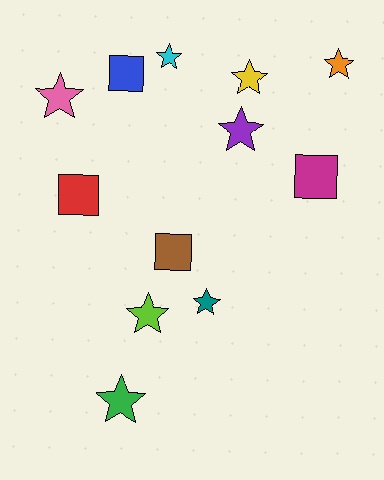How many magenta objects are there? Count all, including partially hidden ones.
There is 1 magenta object.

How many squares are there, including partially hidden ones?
There are 4 squares.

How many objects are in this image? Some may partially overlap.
There are 12 objects.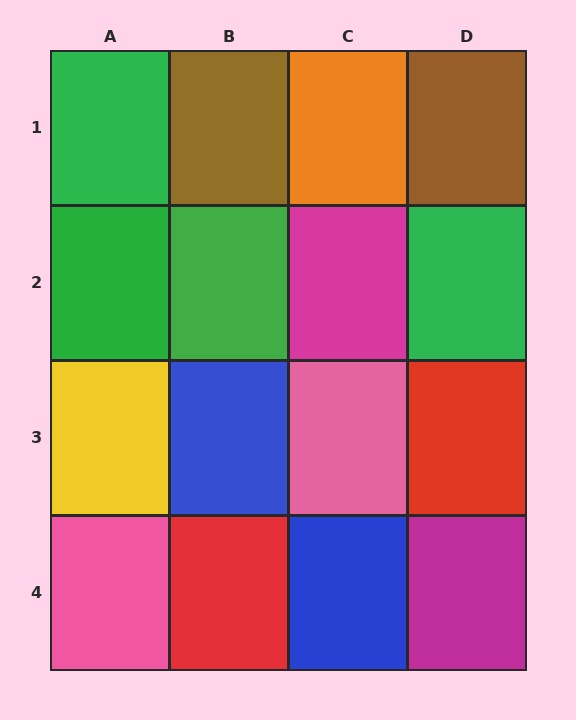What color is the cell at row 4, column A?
Pink.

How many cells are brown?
2 cells are brown.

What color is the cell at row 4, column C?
Blue.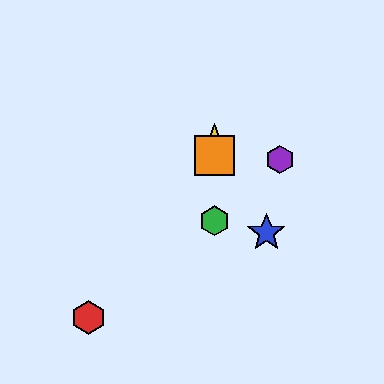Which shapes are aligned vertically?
The green hexagon, the yellow star, the orange square are aligned vertically.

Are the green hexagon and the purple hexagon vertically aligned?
No, the green hexagon is at x≈215 and the purple hexagon is at x≈280.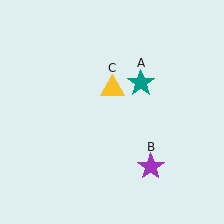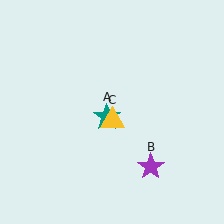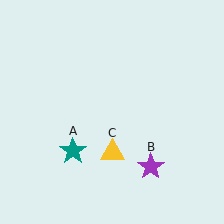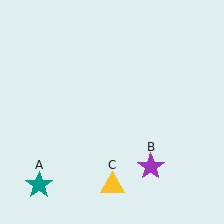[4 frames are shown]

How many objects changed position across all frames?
2 objects changed position: teal star (object A), yellow triangle (object C).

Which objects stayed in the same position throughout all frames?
Purple star (object B) remained stationary.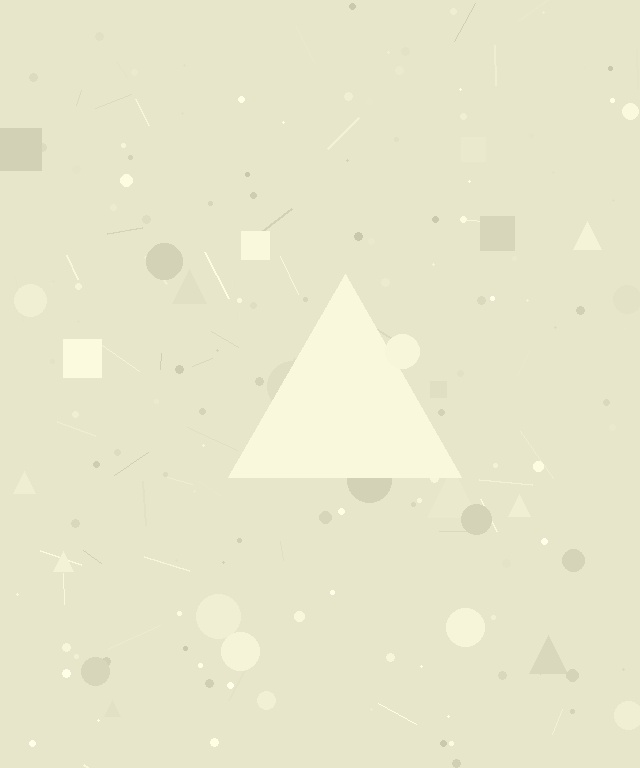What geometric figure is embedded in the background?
A triangle is embedded in the background.